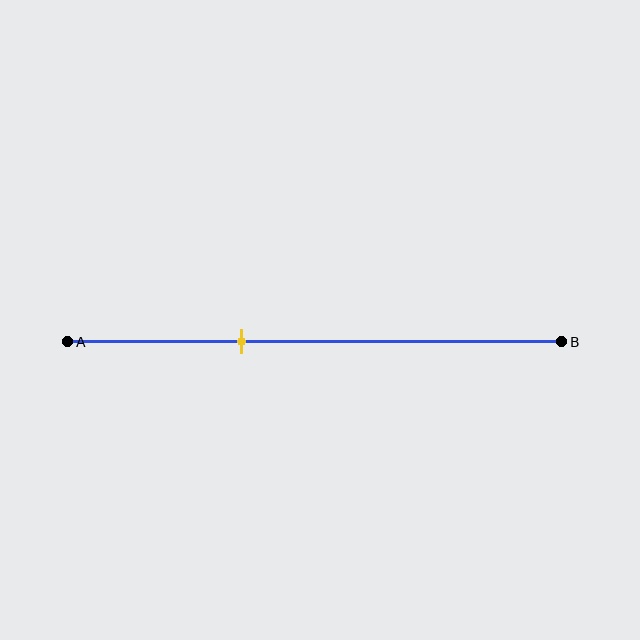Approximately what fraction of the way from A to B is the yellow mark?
The yellow mark is approximately 35% of the way from A to B.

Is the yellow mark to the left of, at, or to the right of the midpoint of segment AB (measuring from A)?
The yellow mark is to the left of the midpoint of segment AB.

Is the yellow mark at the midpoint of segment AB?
No, the mark is at about 35% from A, not at the 50% midpoint.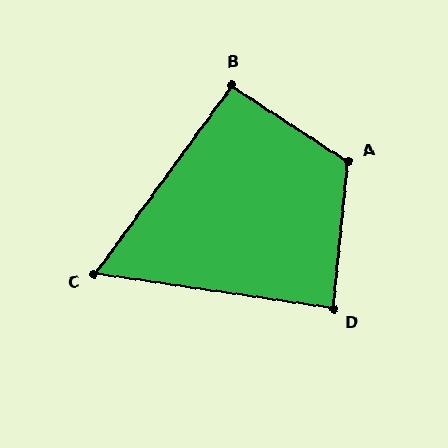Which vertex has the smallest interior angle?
C, at approximately 62 degrees.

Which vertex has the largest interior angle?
A, at approximately 118 degrees.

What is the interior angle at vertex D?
Approximately 87 degrees (approximately right).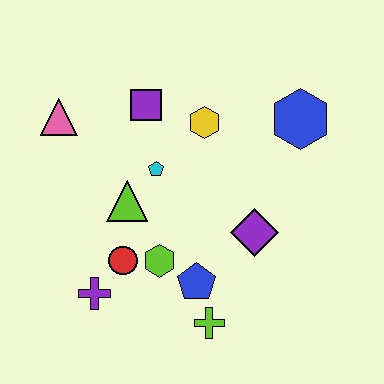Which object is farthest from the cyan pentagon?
The lime cross is farthest from the cyan pentagon.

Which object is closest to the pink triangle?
The purple square is closest to the pink triangle.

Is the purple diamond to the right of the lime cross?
Yes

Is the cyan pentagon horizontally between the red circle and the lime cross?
Yes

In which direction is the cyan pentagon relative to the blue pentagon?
The cyan pentagon is above the blue pentagon.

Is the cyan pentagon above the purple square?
No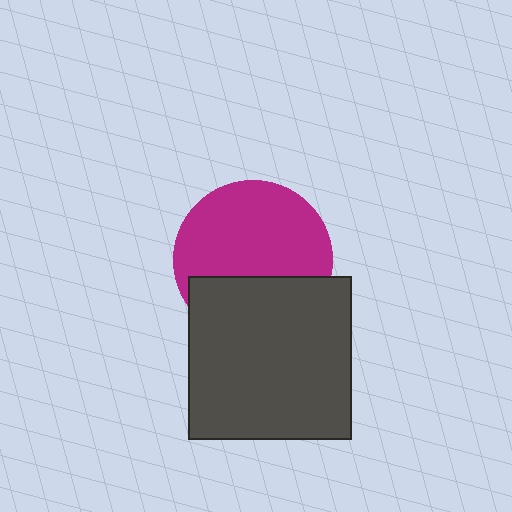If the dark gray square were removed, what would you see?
You would see the complete magenta circle.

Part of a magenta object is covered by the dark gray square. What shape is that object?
It is a circle.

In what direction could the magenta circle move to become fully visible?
The magenta circle could move up. That would shift it out from behind the dark gray square entirely.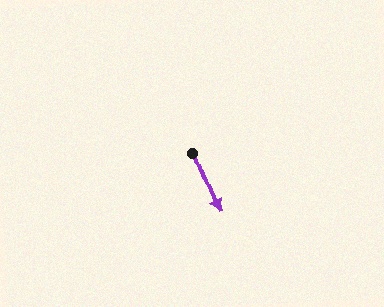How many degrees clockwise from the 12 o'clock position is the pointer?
Approximately 156 degrees.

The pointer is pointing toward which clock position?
Roughly 5 o'clock.